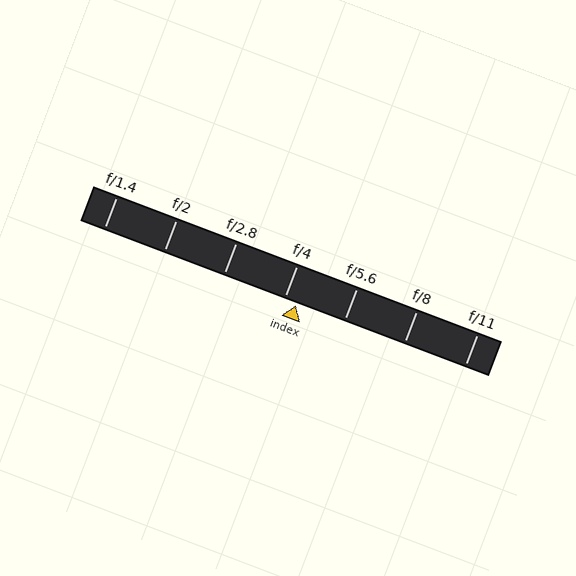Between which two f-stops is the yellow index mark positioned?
The index mark is between f/4 and f/5.6.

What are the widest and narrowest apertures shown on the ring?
The widest aperture shown is f/1.4 and the narrowest is f/11.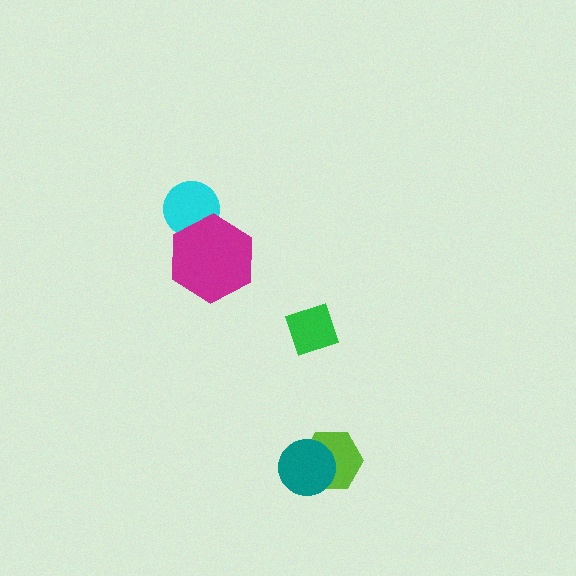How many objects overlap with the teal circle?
1 object overlaps with the teal circle.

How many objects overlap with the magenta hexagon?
1 object overlaps with the magenta hexagon.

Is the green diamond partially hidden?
No, no other shape covers it.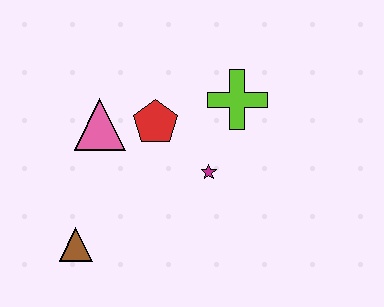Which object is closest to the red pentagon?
The pink triangle is closest to the red pentagon.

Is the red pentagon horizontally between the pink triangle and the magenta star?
Yes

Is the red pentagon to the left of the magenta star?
Yes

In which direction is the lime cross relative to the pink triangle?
The lime cross is to the right of the pink triangle.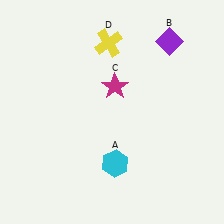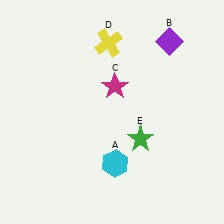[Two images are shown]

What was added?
A green star (E) was added in Image 2.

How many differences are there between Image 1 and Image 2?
There is 1 difference between the two images.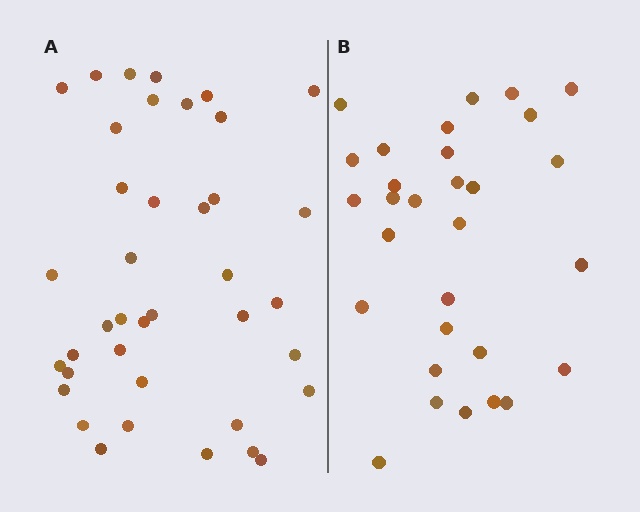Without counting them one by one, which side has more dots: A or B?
Region A (the left region) has more dots.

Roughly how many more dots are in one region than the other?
Region A has roughly 8 or so more dots than region B.